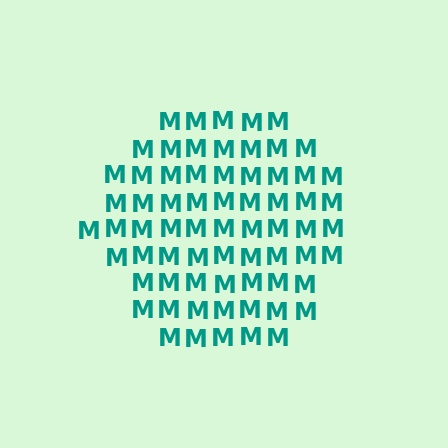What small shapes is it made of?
It is made of small letter M's.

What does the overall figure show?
The overall figure shows a hexagon.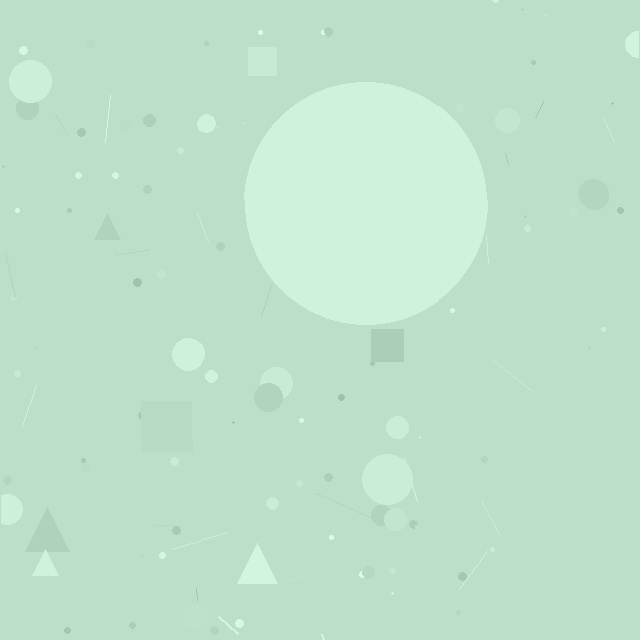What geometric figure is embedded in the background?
A circle is embedded in the background.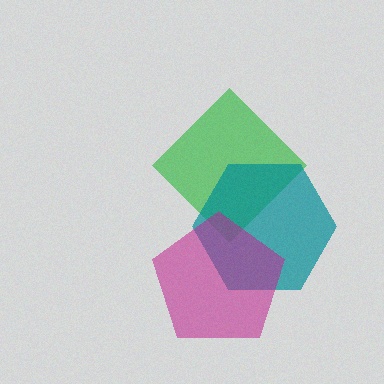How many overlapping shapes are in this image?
There are 3 overlapping shapes in the image.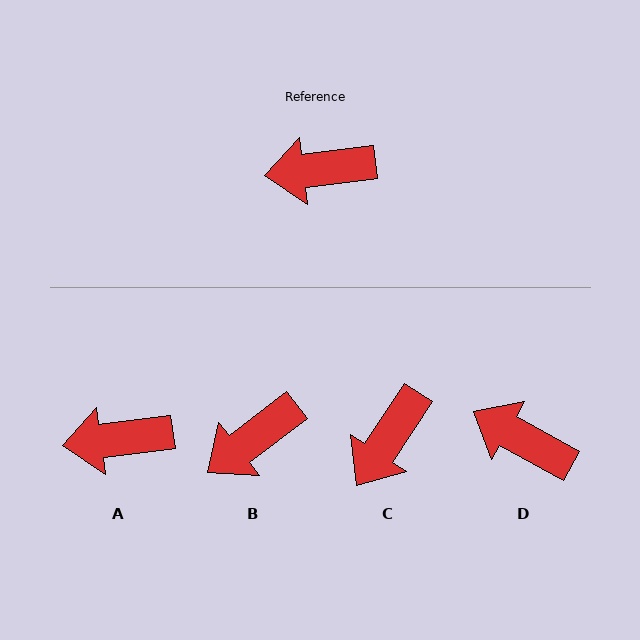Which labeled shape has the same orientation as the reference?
A.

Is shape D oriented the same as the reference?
No, it is off by about 37 degrees.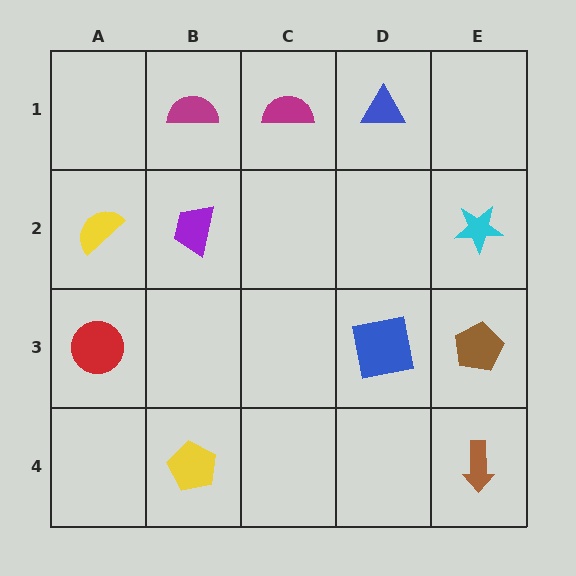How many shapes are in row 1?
3 shapes.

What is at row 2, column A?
A yellow semicircle.